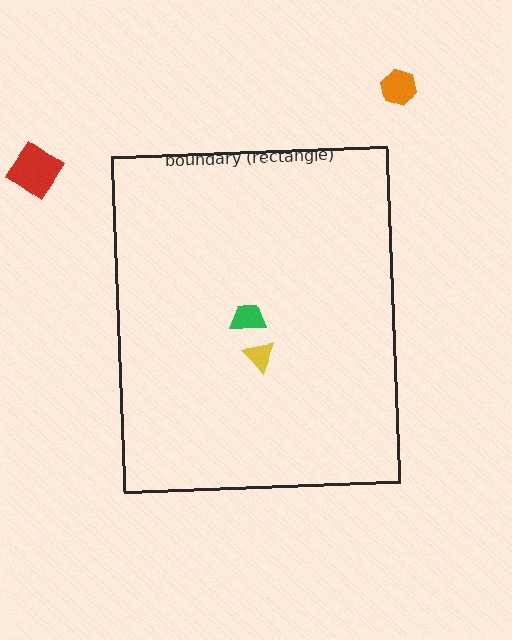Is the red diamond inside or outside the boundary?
Outside.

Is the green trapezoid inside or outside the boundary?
Inside.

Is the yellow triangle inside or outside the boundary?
Inside.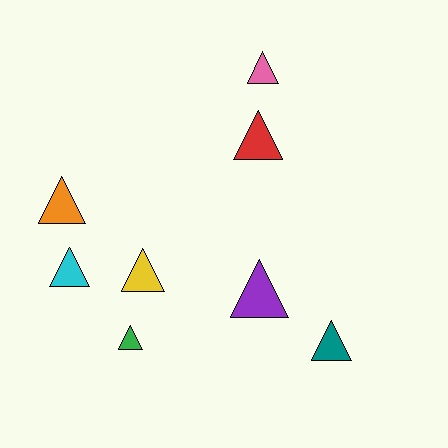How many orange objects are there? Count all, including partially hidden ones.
There is 1 orange object.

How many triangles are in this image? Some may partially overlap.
There are 8 triangles.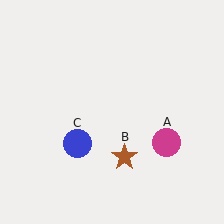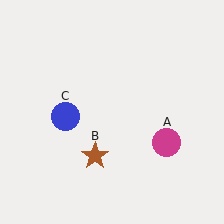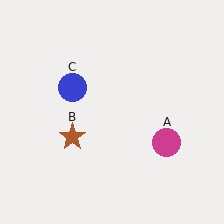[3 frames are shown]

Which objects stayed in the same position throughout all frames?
Magenta circle (object A) remained stationary.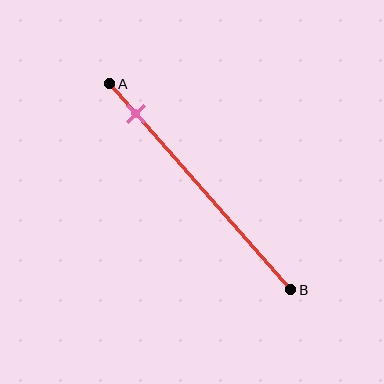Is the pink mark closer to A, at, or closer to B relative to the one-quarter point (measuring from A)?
The pink mark is closer to point A than the one-quarter point of segment AB.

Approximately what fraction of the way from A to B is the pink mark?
The pink mark is approximately 15% of the way from A to B.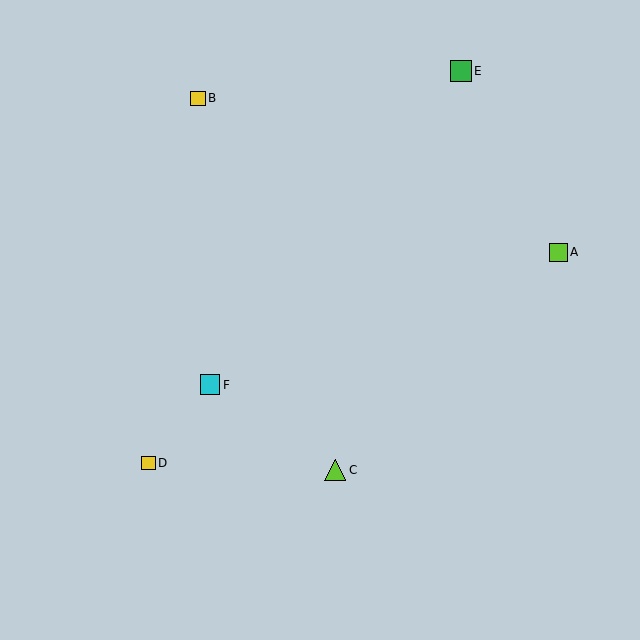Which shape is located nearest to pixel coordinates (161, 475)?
The yellow square (labeled D) at (148, 463) is nearest to that location.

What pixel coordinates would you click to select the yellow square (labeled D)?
Click at (148, 463) to select the yellow square D.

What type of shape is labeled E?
Shape E is a green square.